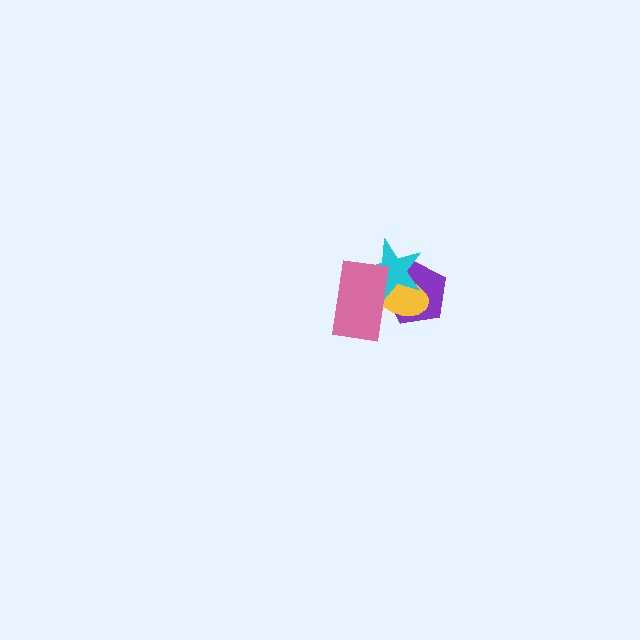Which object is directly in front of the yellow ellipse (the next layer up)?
The cyan star is directly in front of the yellow ellipse.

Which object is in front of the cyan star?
The pink rectangle is in front of the cyan star.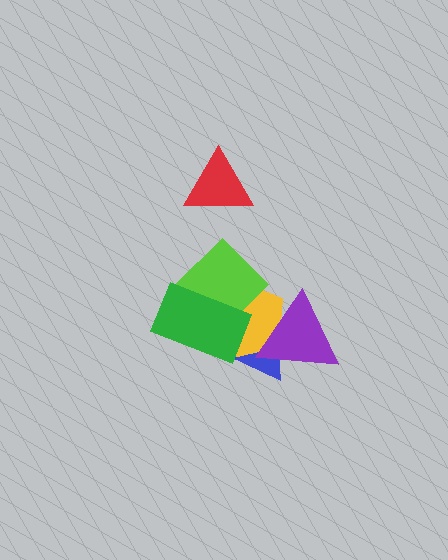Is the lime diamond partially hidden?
Yes, it is partially covered by another shape.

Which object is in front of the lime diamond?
The green rectangle is in front of the lime diamond.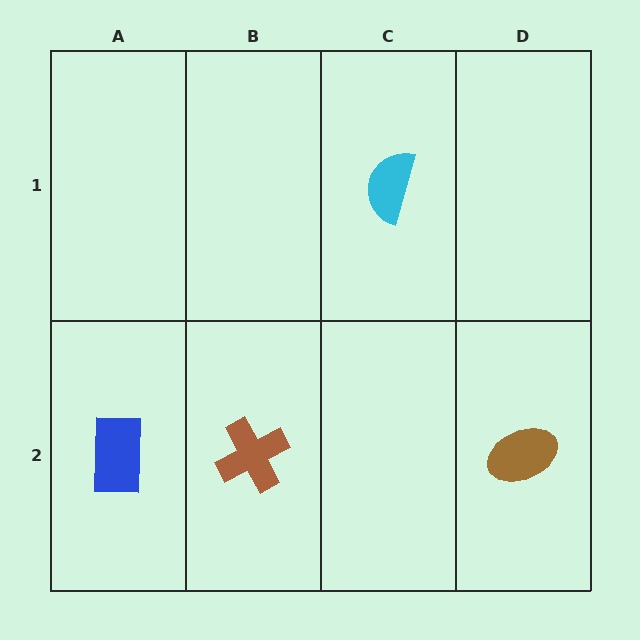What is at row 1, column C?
A cyan semicircle.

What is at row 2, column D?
A brown ellipse.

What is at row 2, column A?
A blue rectangle.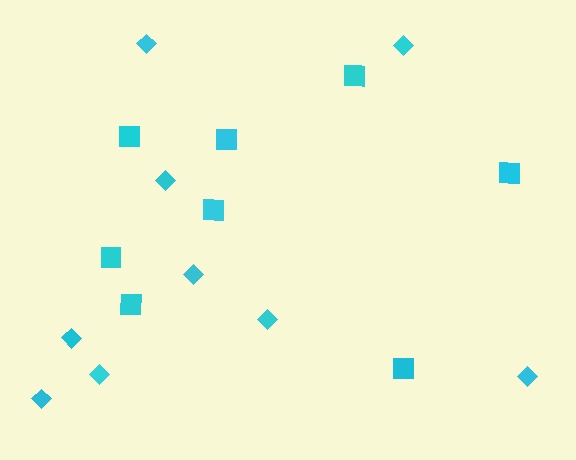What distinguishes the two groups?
There are 2 groups: one group of diamonds (9) and one group of squares (8).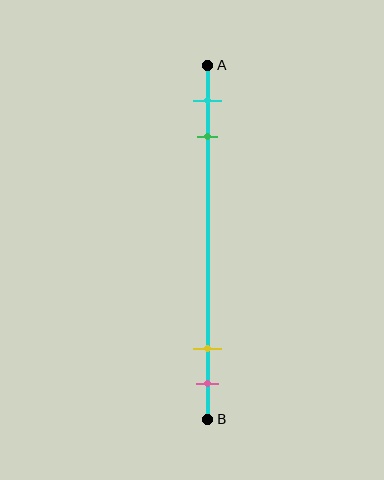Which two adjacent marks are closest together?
The yellow and pink marks are the closest adjacent pair.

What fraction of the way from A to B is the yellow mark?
The yellow mark is approximately 80% (0.8) of the way from A to B.